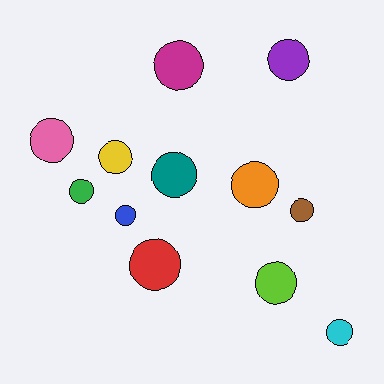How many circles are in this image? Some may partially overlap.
There are 12 circles.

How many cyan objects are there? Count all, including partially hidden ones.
There is 1 cyan object.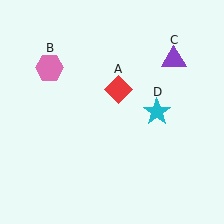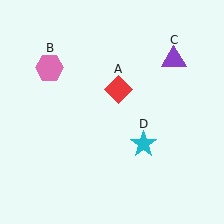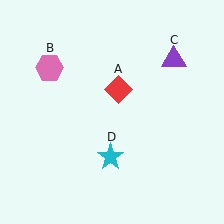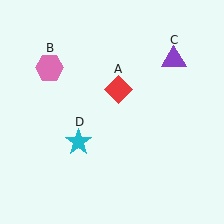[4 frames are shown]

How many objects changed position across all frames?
1 object changed position: cyan star (object D).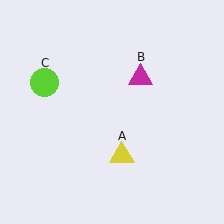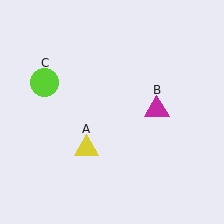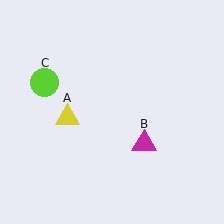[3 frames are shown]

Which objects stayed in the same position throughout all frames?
Lime circle (object C) remained stationary.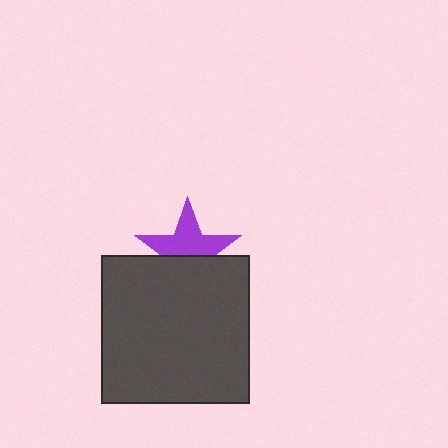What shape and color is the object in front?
The object in front is a dark gray square.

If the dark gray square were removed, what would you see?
You would see the complete purple star.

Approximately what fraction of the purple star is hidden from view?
Roughly 42% of the purple star is hidden behind the dark gray square.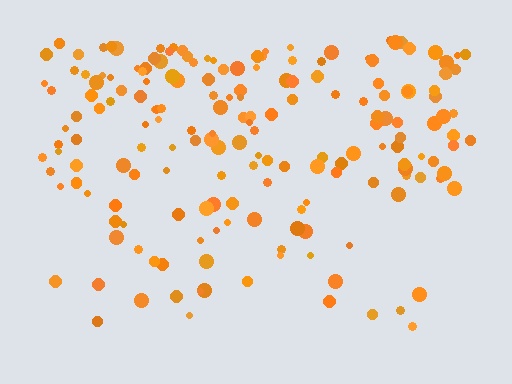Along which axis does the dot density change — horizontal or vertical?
Vertical.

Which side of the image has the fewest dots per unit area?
The bottom.